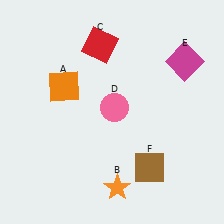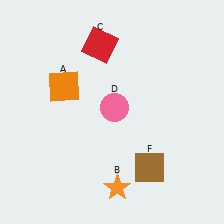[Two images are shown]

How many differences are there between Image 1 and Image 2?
There is 1 difference between the two images.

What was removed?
The magenta square (E) was removed in Image 2.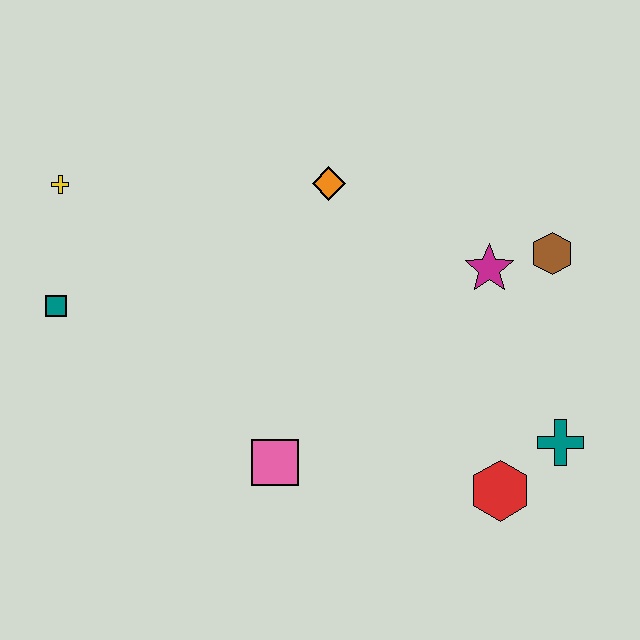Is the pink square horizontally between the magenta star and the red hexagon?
No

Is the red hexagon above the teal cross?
No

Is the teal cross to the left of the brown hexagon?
No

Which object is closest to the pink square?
The red hexagon is closest to the pink square.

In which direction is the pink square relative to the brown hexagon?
The pink square is to the left of the brown hexagon.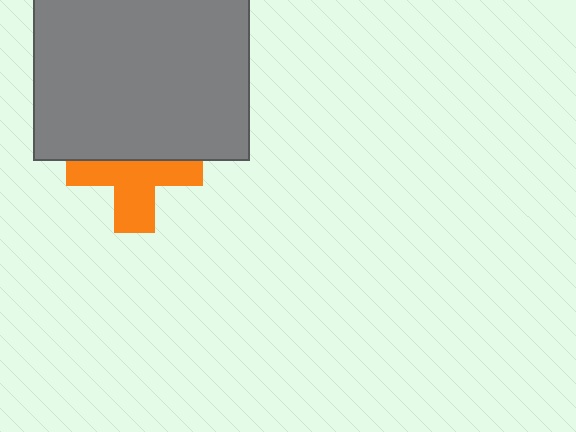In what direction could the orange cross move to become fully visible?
The orange cross could move down. That would shift it out from behind the gray square entirely.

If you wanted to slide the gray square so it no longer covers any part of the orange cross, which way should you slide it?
Slide it up — that is the most direct way to separate the two shapes.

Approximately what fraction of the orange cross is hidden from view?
Roughly 45% of the orange cross is hidden behind the gray square.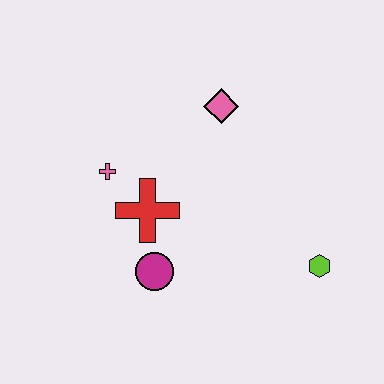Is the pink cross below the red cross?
No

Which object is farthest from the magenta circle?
The pink diamond is farthest from the magenta circle.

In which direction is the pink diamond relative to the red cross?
The pink diamond is above the red cross.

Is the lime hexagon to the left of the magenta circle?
No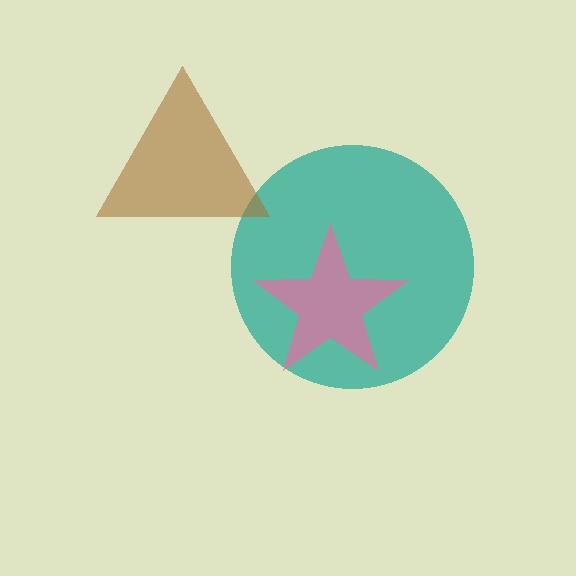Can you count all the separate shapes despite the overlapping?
Yes, there are 3 separate shapes.